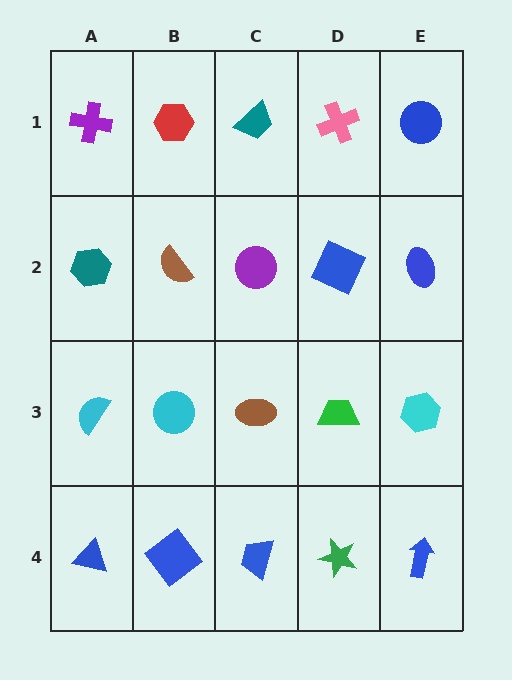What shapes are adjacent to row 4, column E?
A cyan hexagon (row 3, column E), a green star (row 4, column D).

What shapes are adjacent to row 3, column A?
A teal hexagon (row 2, column A), a blue triangle (row 4, column A), a cyan circle (row 3, column B).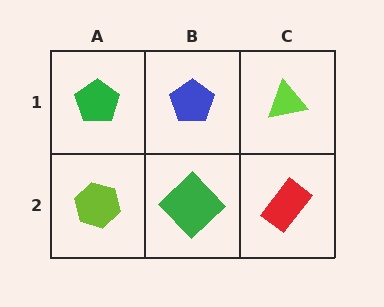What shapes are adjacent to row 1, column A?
A lime hexagon (row 2, column A), a blue pentagon (row 1, column B).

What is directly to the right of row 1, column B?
A lime triangle.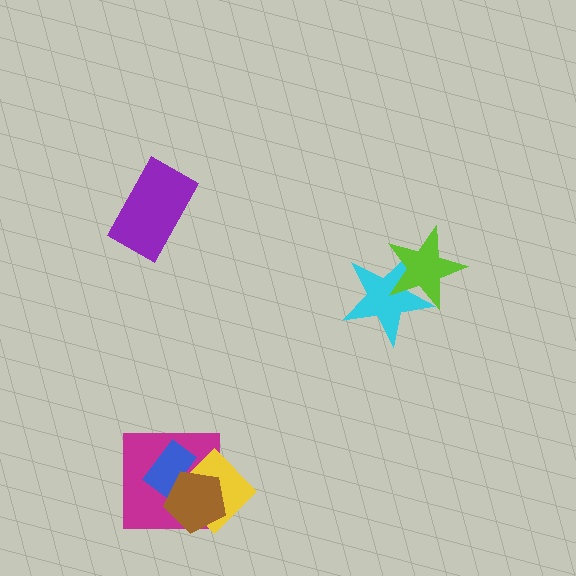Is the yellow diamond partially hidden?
Yes, it is partially covered by another shape.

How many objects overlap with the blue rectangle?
3 objects overlap with the blue rectangle.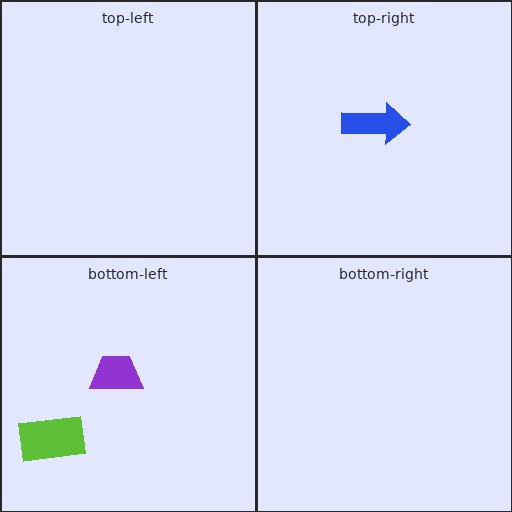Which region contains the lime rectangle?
The bottom-left region.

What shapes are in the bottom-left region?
The lime rectangle, the purple trapezoid.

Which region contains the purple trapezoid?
The bottom-left region.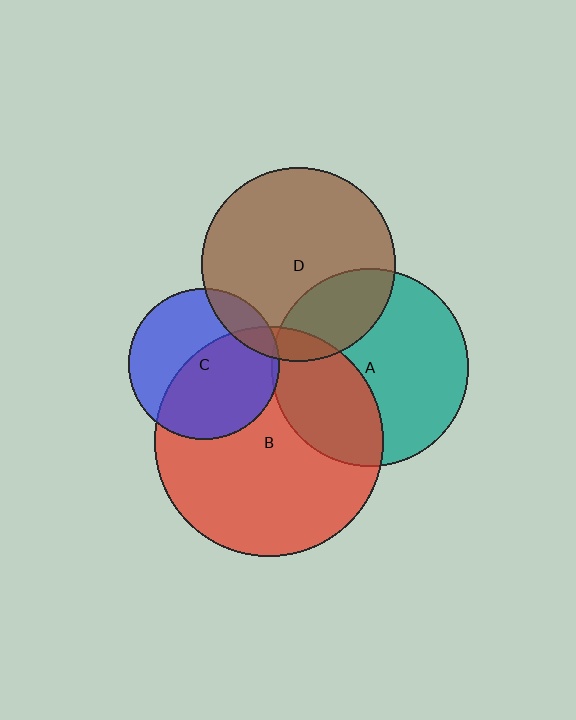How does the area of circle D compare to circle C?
Approximately 1.7 times.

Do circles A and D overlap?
Yes.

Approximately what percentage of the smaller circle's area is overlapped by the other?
Approximately 25%.